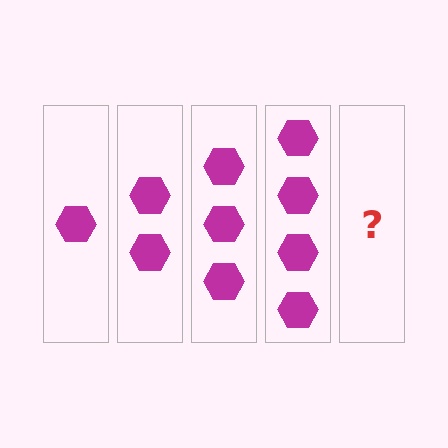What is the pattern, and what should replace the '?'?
The pattern is that each step adds one more hexagon. The '?' should be 5 hexagons.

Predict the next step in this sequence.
The next step is 5 hexagons.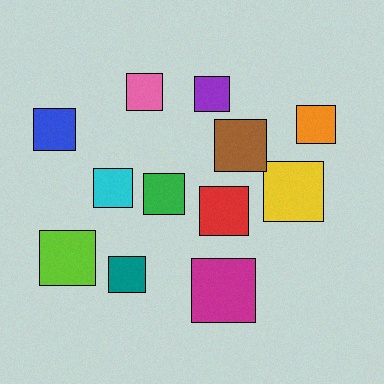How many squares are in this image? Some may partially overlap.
There are 12 squares.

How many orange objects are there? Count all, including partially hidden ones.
There is 1 orange object.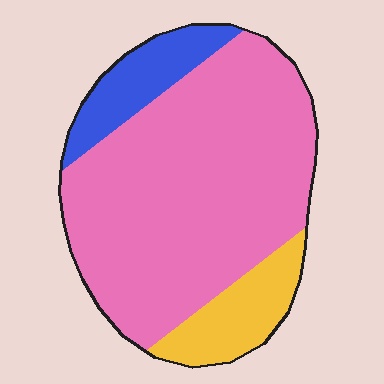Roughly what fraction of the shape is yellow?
Yellow takes up about one eighth (1/8) of the shape.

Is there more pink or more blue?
Pink.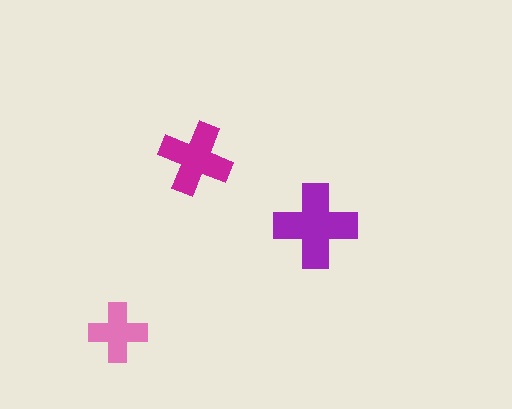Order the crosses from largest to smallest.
the purple one, the magenta one, the pink one.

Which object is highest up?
The magenta cross is topmost.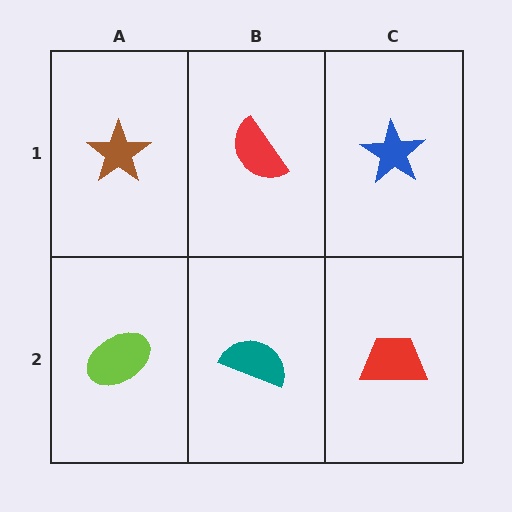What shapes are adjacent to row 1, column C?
A red trapezoid (row 2, column C), a red semicircle (row 1, column B).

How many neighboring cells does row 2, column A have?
2.